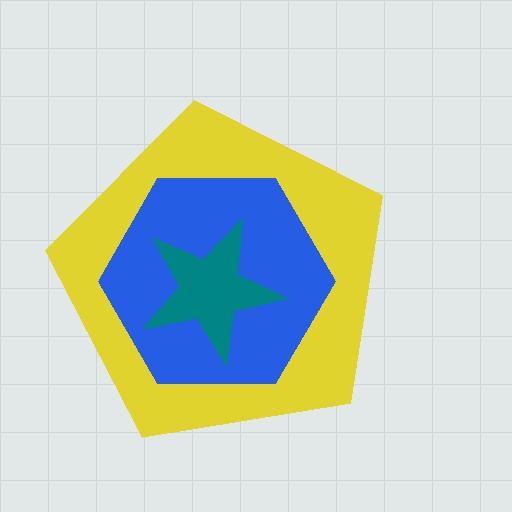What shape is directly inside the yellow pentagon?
The blue hexagon.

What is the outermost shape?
The yellow pentagon.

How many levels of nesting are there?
3.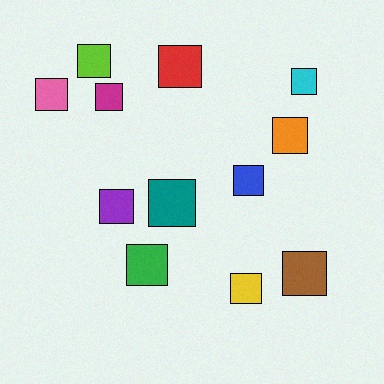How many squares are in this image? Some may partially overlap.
There are 12 squares.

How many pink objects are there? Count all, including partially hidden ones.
There is 1 pink object.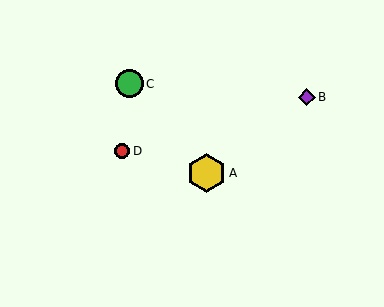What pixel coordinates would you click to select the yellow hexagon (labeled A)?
Click at (207, 173) to select the yellow hexagon A.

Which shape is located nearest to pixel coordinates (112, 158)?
The red circle (labeled D) at (122, 151) is nearest to that location.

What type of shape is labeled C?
Shape C is a green circle.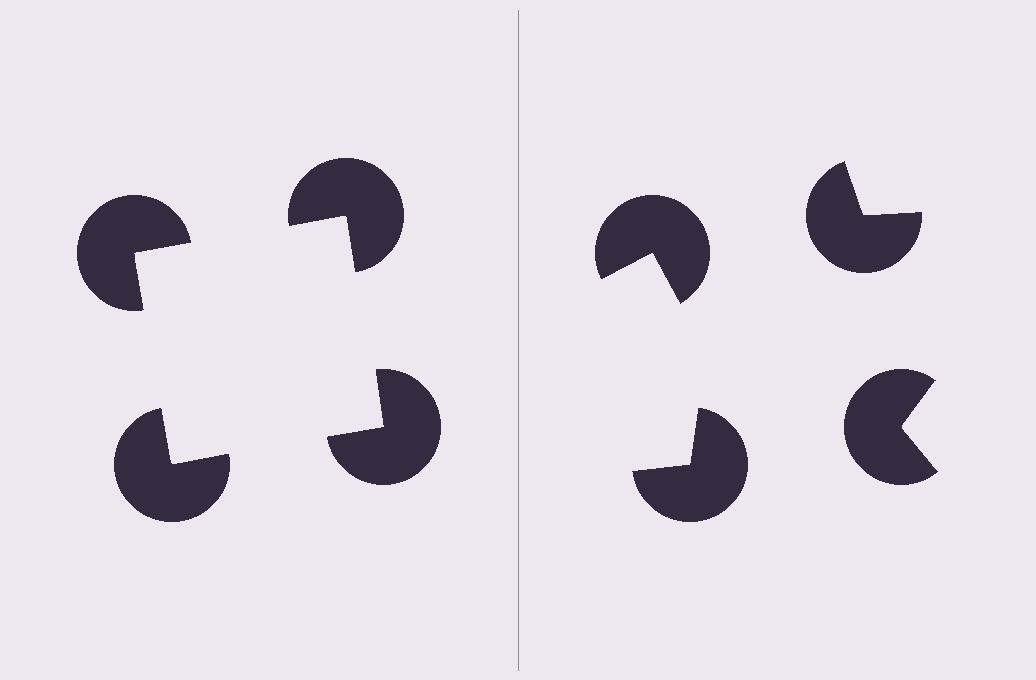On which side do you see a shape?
An illusory square appears on the left side. On the right side the wedge cuts are rotated, so no coherent shape forms.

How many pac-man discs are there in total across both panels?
8 — 4 on each side.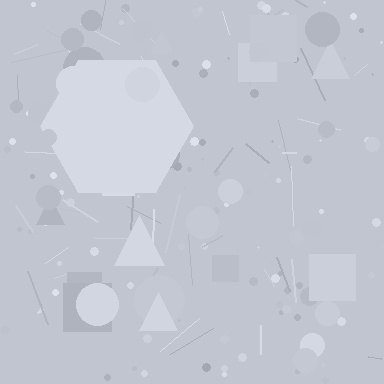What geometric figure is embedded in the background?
A hexagon is embedded in the background.